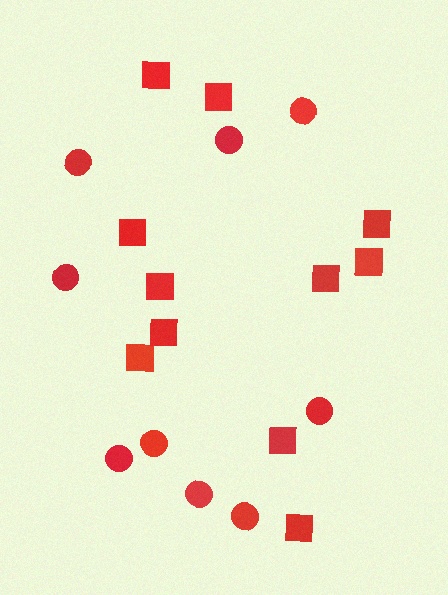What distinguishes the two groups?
There are 2 groups: one group of squares (11) and one group of circles (9).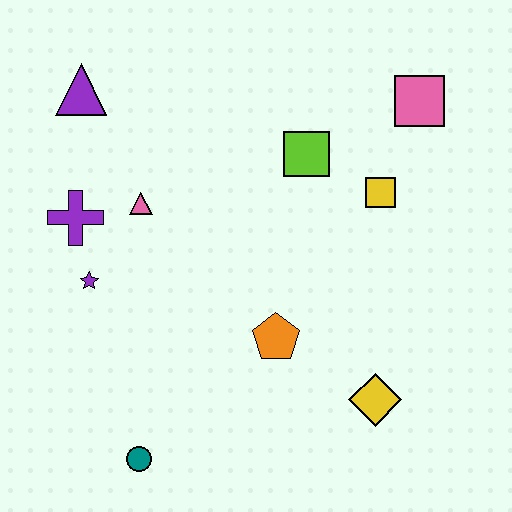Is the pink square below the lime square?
No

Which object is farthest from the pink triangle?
The yellow diamond is farthest from the pink triangle.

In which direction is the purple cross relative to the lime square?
The purple cross is to the left of the lime square.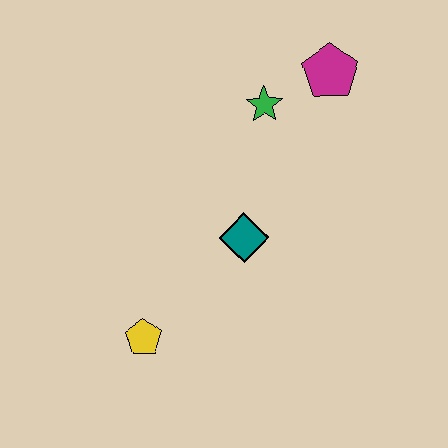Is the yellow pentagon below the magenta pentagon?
Yes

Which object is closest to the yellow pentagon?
The teal diamond is closest to the yellow pentagon.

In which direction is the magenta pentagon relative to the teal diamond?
The magenta pentagon is above the teal diamond.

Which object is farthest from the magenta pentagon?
The yellow pentagon is farthest from the magenta pentagon.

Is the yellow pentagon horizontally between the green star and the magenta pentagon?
No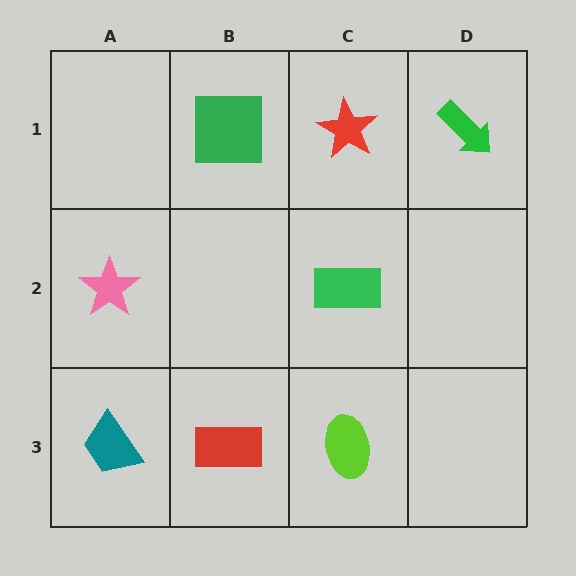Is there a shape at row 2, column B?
No, that cell is empty.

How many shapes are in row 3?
3 shapes.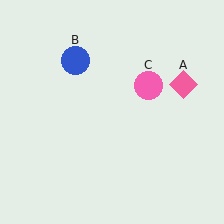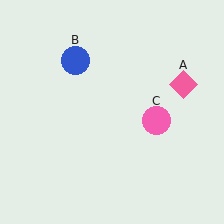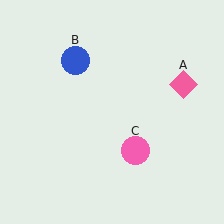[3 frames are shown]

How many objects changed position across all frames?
1 object changed position: pink circle (object C).